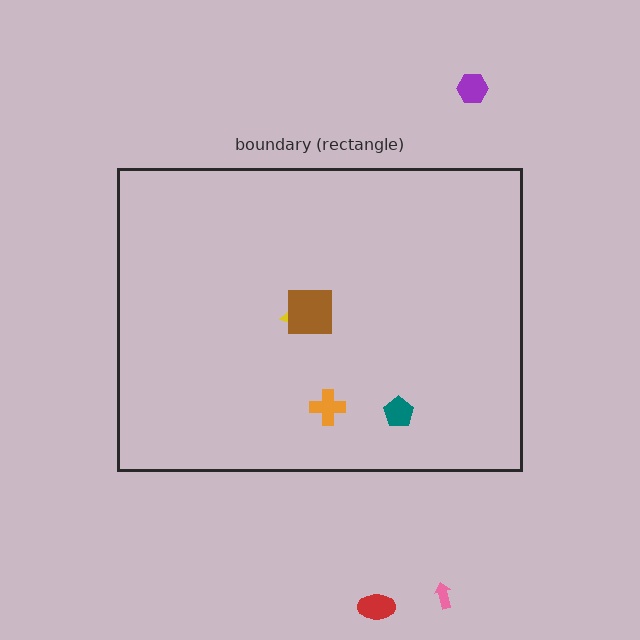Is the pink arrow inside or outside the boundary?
Outside.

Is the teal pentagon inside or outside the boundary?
Inside.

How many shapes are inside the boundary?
4 inside, 3 outside.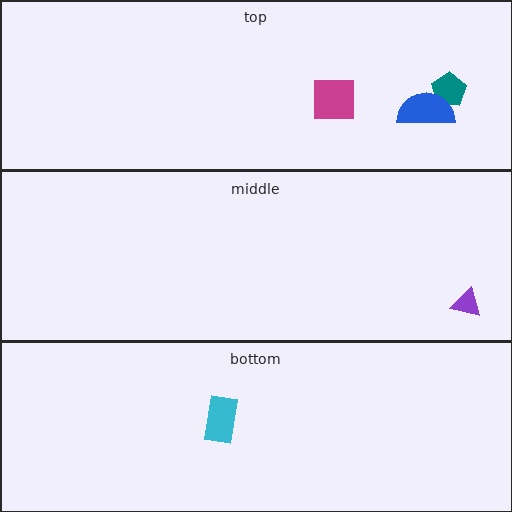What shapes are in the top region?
The magenta square, the teal pentagon, the blue semicircle.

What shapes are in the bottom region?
The cyan rectangle.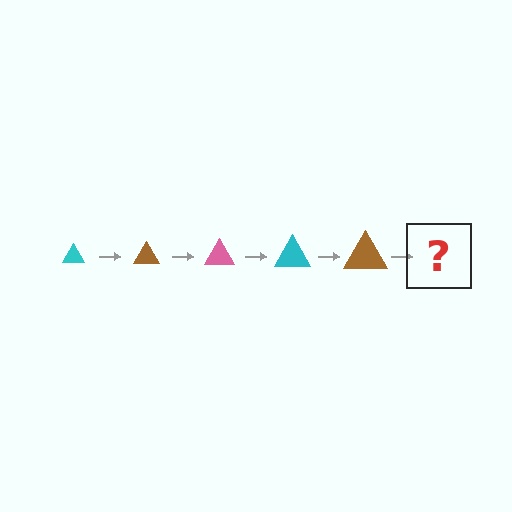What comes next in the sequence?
The next element should be a pink triangle, larger than the previous one.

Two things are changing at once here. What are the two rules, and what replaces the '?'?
The two rules are that the triangle grows larger each step and the color cycles through cyan, brown, and pink. The '?' should be a pink triangle, larger than the previous one.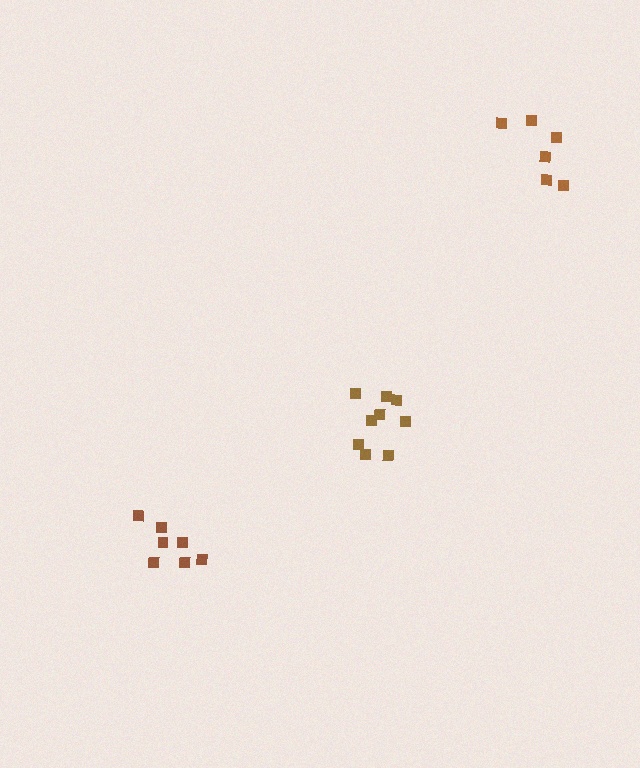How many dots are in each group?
Group 1: 9 dots, Group 2: 6 dots, Group 3: 7 dots (22 total).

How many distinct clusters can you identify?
There are 3 distinct clusters.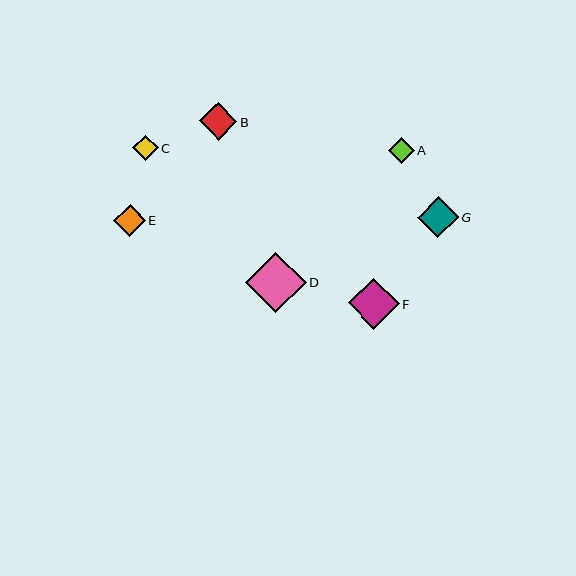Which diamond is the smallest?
Diamond C is the smallest with a size of approximately 25 pixels.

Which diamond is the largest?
Diamond D is the largest with a size of approximately 60 pixels.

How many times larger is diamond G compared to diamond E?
Diamond G is approximately 1.3 times the size of diamond E.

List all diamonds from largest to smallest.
From largest to smallest: D, F, G, B, E, A, C.